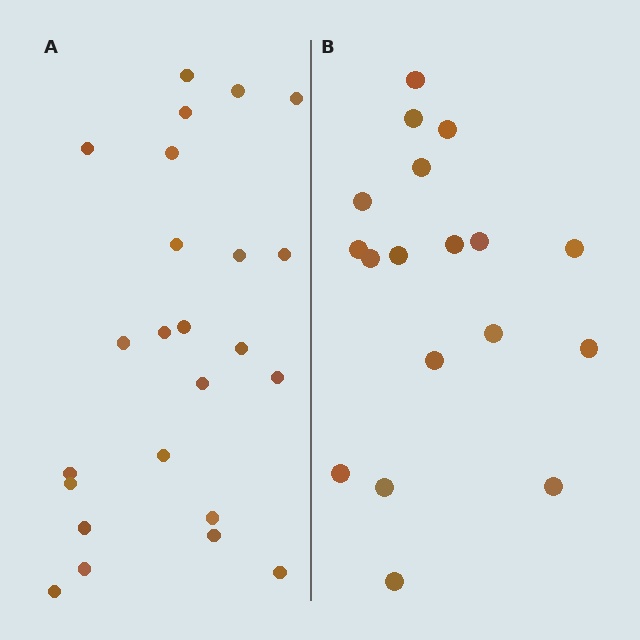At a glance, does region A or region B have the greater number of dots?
Region A (the left region) has more dots.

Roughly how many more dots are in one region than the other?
Region A has about 6 more dots than region B.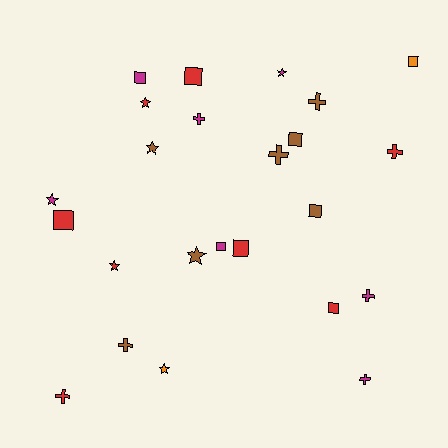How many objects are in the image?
There are 24 objects.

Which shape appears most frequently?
Square, with 9 objects.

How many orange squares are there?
There is 1 orange square.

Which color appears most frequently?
Red, with 8 objects.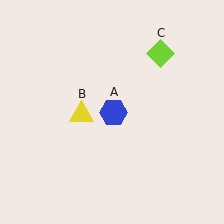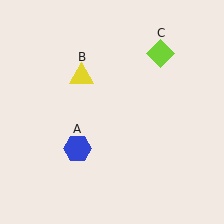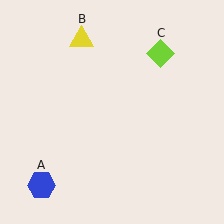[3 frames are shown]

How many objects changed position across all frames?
2 objects changed position: blue hexagon (object A), yellow triangle (object B).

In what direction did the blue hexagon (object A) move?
The blue hexagon (object A) moved down and to the left.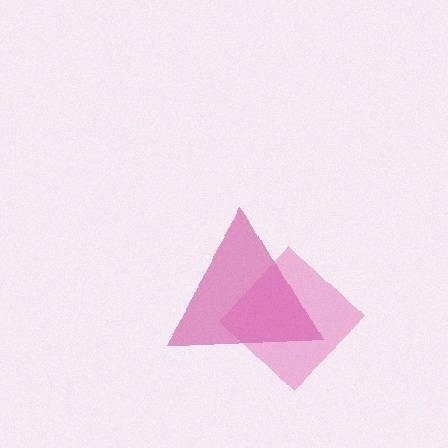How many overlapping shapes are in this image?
There are 2 overlapping shapes in the image.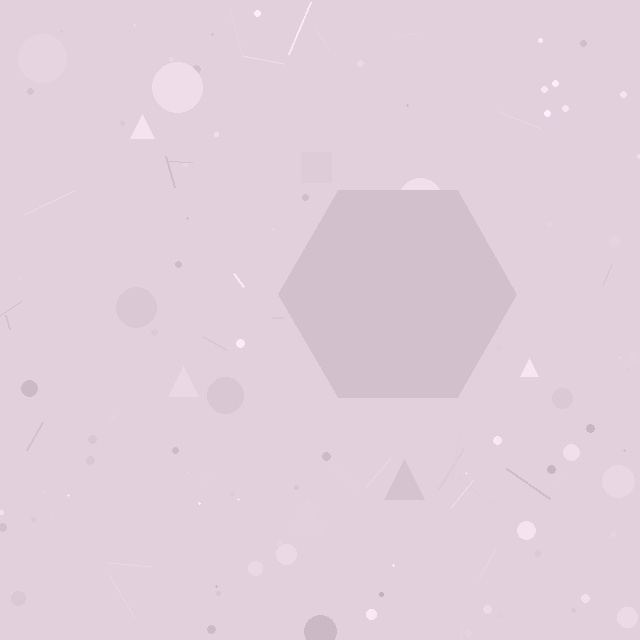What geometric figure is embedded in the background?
A hexagon is embedded in the background.